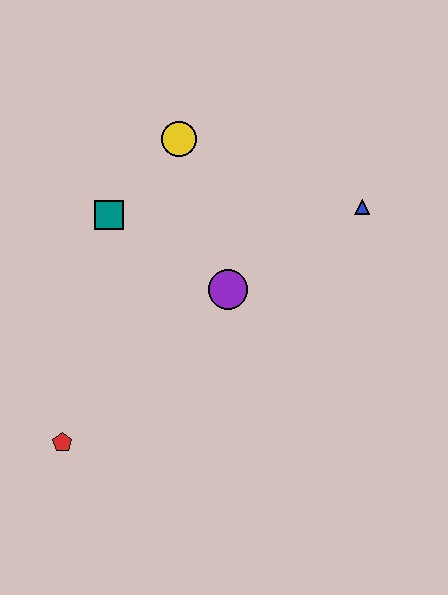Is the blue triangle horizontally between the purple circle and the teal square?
No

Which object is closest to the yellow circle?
The teal square is closest to the yellow circle.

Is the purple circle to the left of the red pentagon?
No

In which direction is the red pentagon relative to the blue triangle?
The red pentagon is to the left of the blue triangle.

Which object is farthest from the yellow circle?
The red pentagon is farthest from the yellow circle.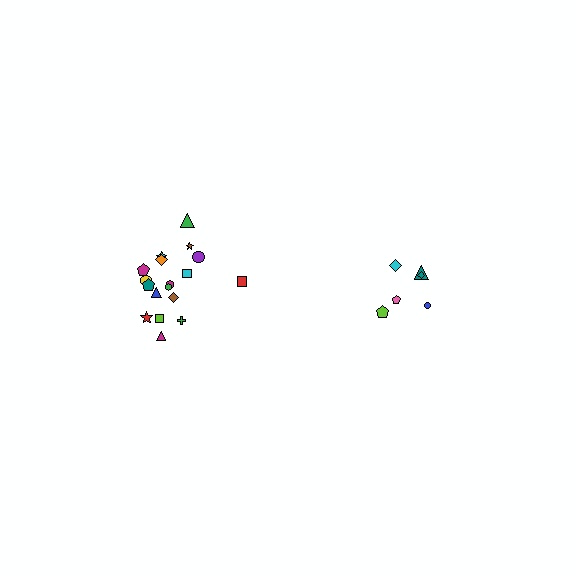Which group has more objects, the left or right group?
The left group.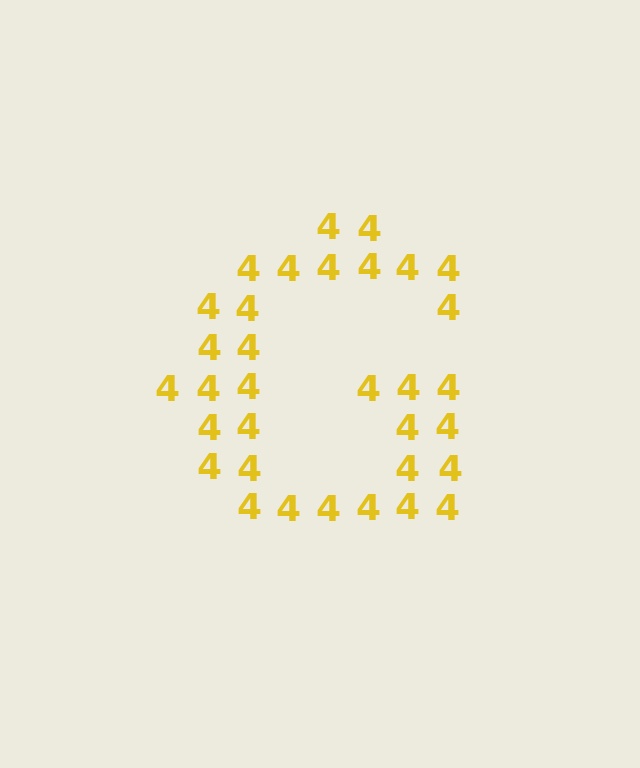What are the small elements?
The small elements are digit 4's.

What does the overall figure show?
The overall figure shows the letter G.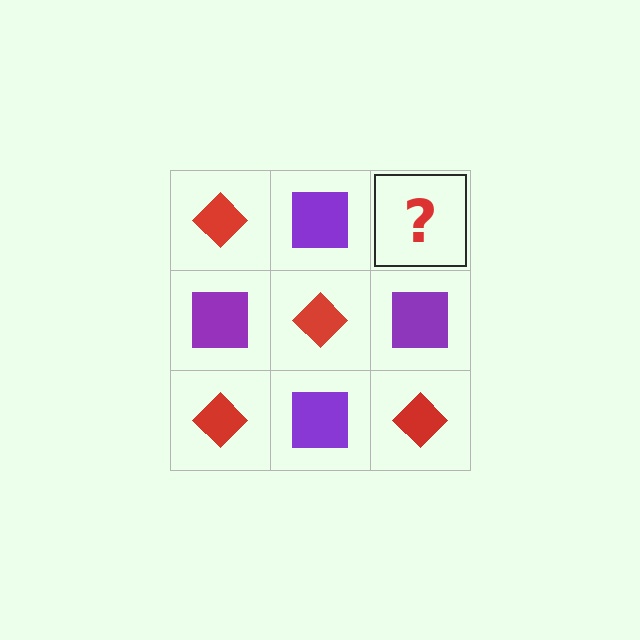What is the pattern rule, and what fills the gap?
The rule is that it alternates red diamond and purple square in a checkerboard pattern. The gap should be filled with a red diamond.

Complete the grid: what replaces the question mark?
The question mark should be replaced with a red diamond.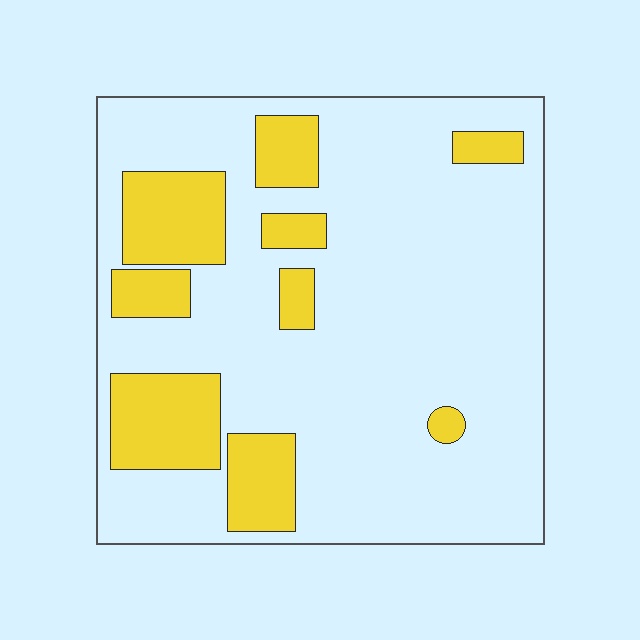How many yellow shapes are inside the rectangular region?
9.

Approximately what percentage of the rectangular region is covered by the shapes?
Approximately 20%.